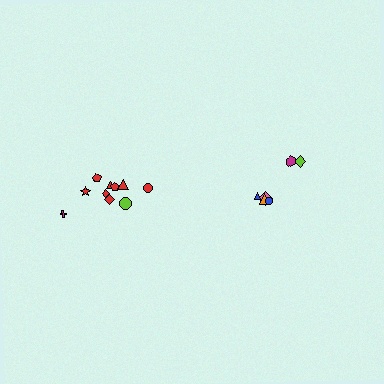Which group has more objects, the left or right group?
The left group.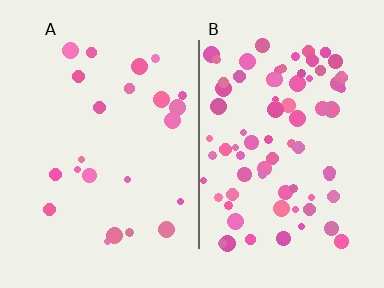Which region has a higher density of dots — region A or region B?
B (the right).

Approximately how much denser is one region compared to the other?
Approximately 3.5× — region B over region A.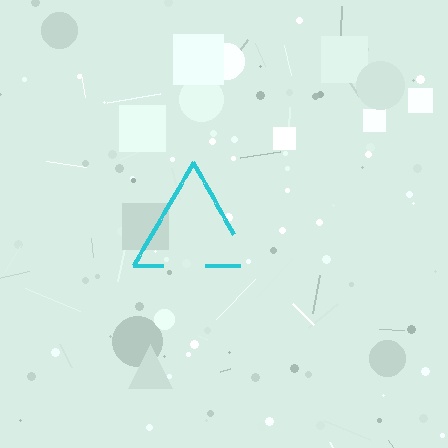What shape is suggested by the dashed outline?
The dashed outline suggests a triangle.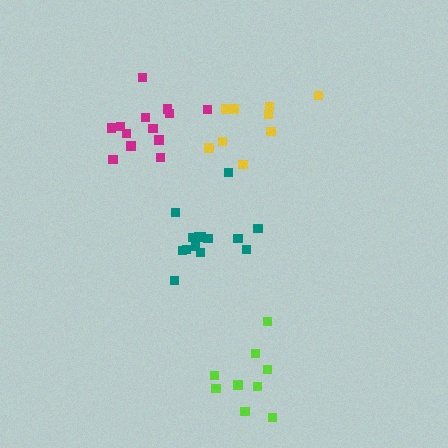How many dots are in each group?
Group 1: 9 dots, Group 2: 14 dots, Group 3: 13 dots, Group 4: 9 dots (45 total).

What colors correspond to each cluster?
The clusters are colored: lime, teal, magenta, yellow.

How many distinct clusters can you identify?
There are 4 distinct clusters.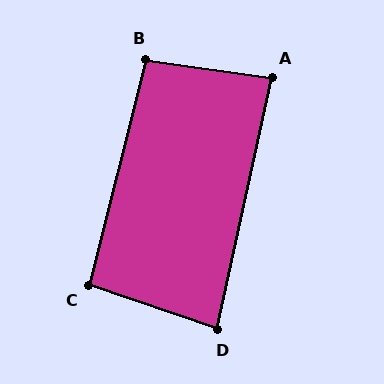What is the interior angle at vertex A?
Approximately 86 degrees (approximately right).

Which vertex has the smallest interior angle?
D, at approximately 84 degrees.